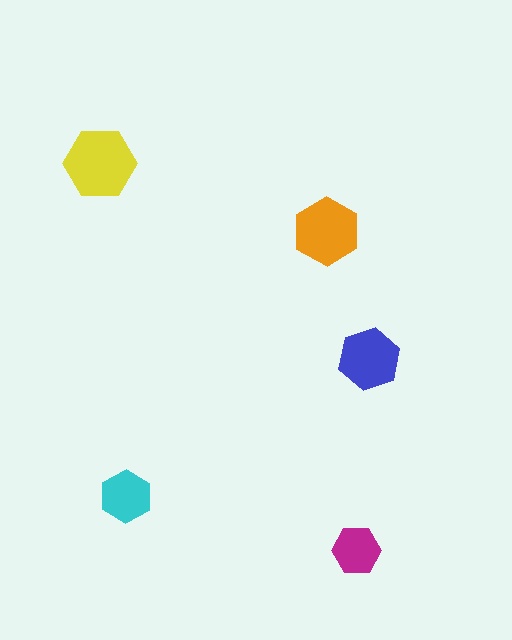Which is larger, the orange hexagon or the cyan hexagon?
The orange one.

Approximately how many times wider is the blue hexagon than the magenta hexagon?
About 1.5 times wider.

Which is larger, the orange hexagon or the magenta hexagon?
The orange one.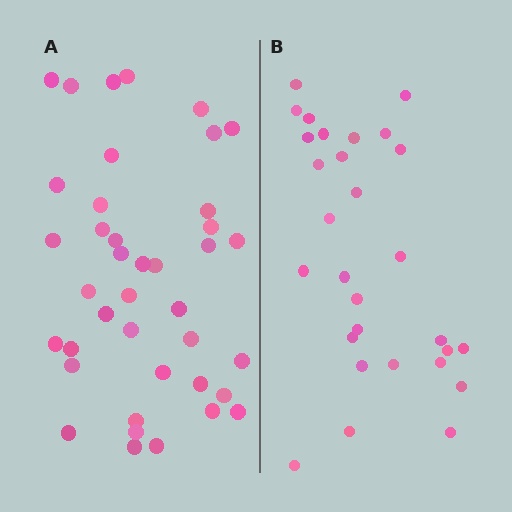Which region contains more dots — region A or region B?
Region A (the left region) has more dots.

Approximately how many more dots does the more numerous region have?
Region A has roughly 12 or so more dots than region B.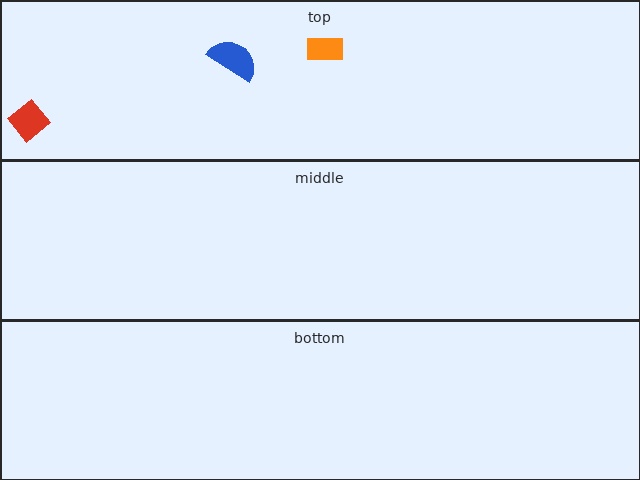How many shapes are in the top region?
3.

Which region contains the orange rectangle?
The top region.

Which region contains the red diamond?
The top region.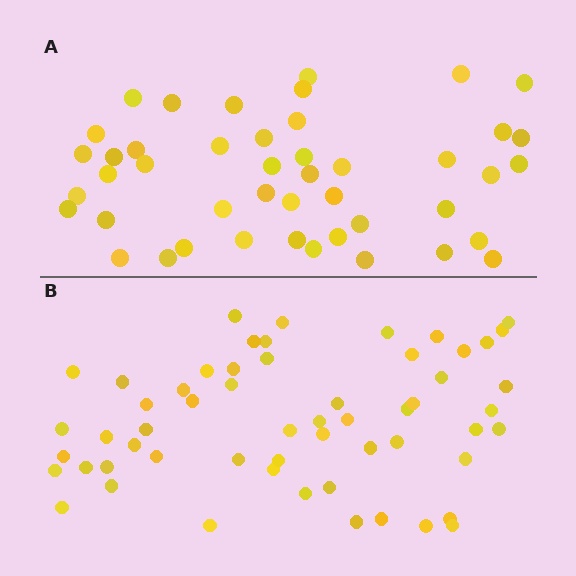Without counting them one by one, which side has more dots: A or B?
Region B (the bottom region) has more dots.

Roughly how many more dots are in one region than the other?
Region B has roughly 12 or so more dots than region A.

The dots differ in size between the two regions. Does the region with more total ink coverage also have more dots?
No. Region A has more total ink coverage because its dots are larger, but region B actually contains more individual dots. Total area can be misleading — the number of items is what matters here.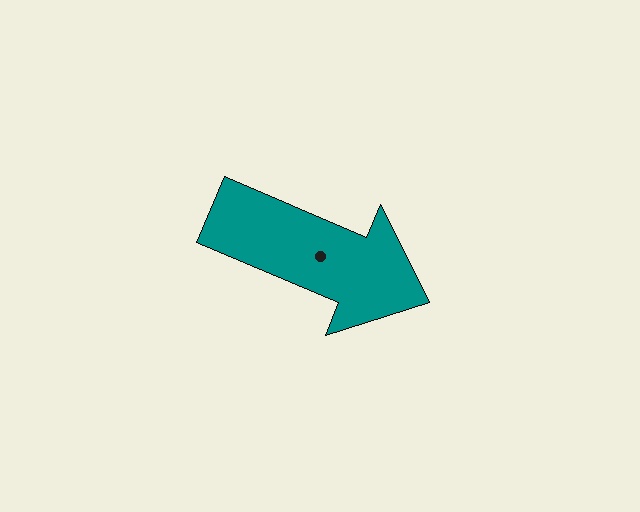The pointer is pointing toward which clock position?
Roughly 4 o'clock.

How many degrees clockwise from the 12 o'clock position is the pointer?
Approximately 113 degrees.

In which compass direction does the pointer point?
Southeast.